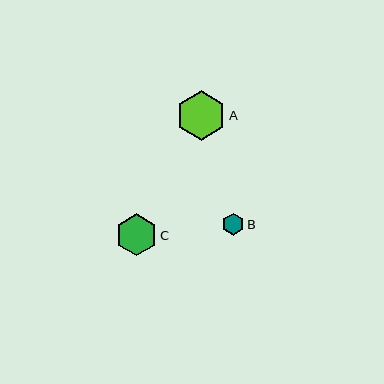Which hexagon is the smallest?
Hexagon B is the smallest with a size of approximately 22 pixels.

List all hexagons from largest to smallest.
From largest to smallest: A, C, B.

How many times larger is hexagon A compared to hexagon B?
Hexagon A is approximately 2.2 times the size of hexagon B.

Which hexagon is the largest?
Hexagon A is the largest with a size of approximately 49 pixels.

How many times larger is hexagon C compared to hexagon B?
Hexagon C is approximately 1.9 times the size of hexagon B.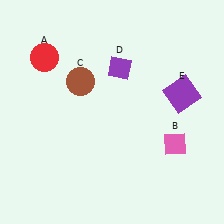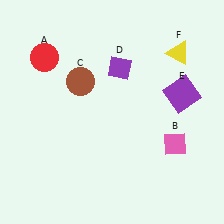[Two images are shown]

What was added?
A yellow triangle (F) was added in Image 2.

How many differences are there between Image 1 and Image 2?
There is 1 difference between the two images.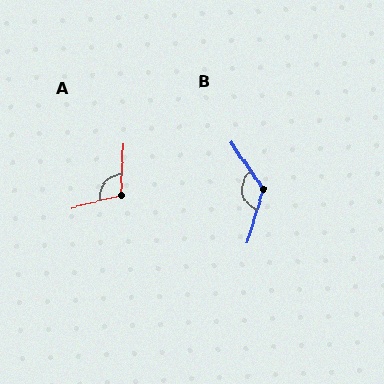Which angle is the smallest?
A, at approximately 107 degrees.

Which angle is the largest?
B, at approximately 129 degrees.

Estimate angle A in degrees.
Approximately 107 degrees.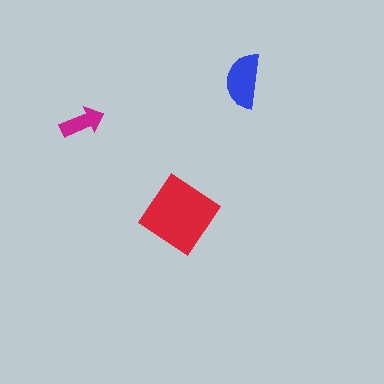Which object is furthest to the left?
The magenta arrow is leftmost.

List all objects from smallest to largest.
The magenta arrow, the blue semicircle, the red diamond.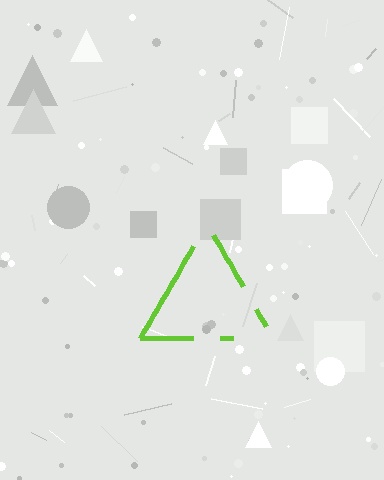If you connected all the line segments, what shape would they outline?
They would outline a triangle.